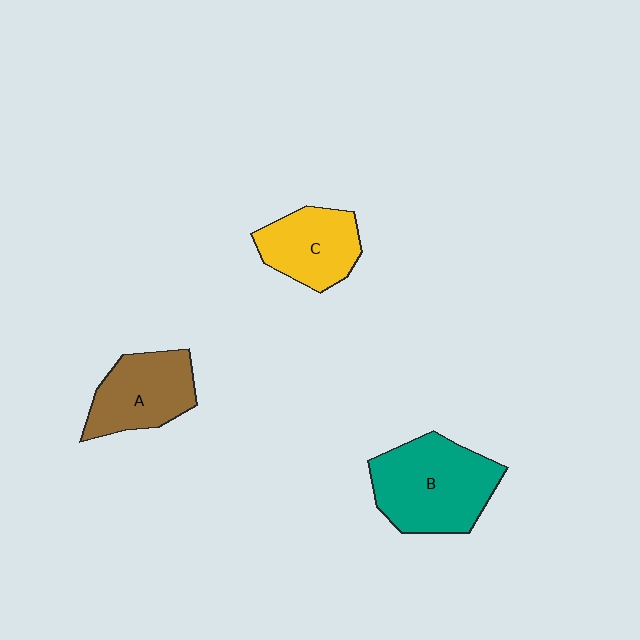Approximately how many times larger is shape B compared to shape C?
Approximately 1.5 times.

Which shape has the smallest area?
Shape C (yellow).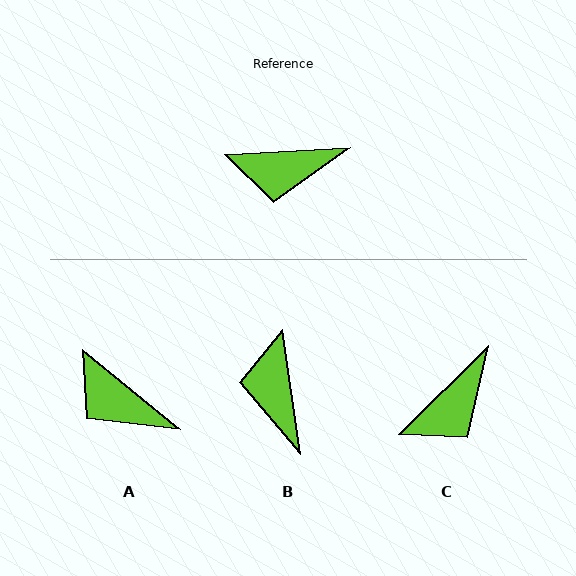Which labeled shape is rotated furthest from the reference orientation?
B, about 85 degrees away.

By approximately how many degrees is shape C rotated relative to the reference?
Approximately 42 degrees counter-clockwise.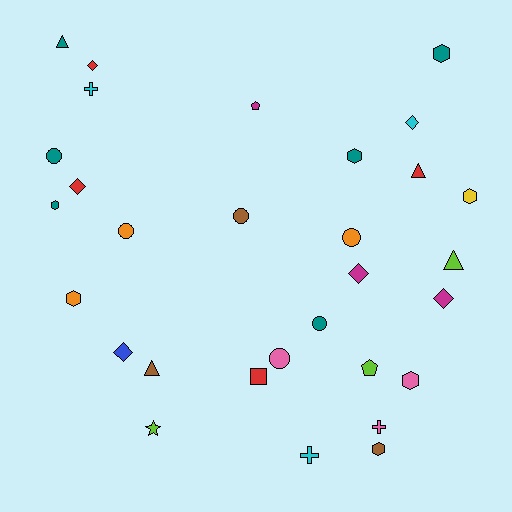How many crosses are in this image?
There are 3 crosses.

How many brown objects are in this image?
There are 3 brown objects.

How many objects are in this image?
There are 30 objects.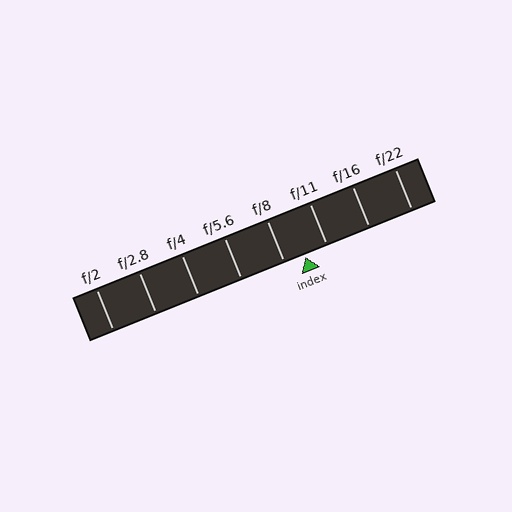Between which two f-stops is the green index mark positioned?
The index mark is between f/8 and f/11.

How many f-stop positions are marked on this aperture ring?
There are 8 f-stop positions marked.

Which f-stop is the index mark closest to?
The index mark is closest to f/8.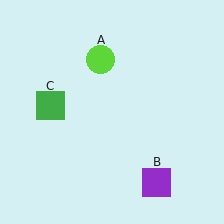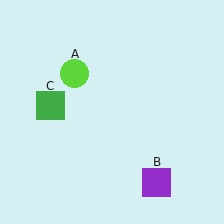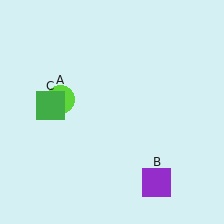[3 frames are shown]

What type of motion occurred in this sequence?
The lime circle (object A) rotated counterclockwise around the center of the scene.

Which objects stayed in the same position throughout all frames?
Purple square (object B) and green square (object C) remained stationary.